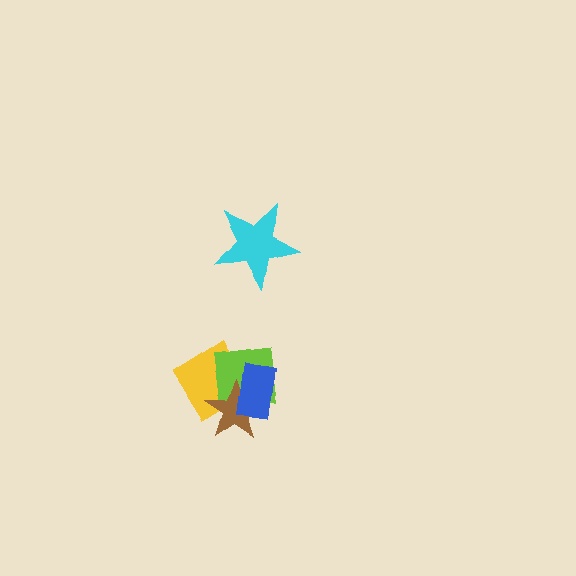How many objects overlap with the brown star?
3 objects overlap with the brown star.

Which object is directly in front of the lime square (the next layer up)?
The brown star is directly in front of the lime square.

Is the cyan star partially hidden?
No, no other shape covers it.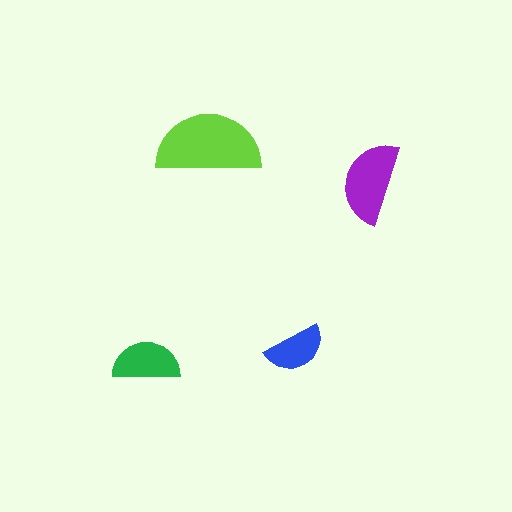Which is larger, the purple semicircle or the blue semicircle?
The purple one.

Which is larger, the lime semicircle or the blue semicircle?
The lime one.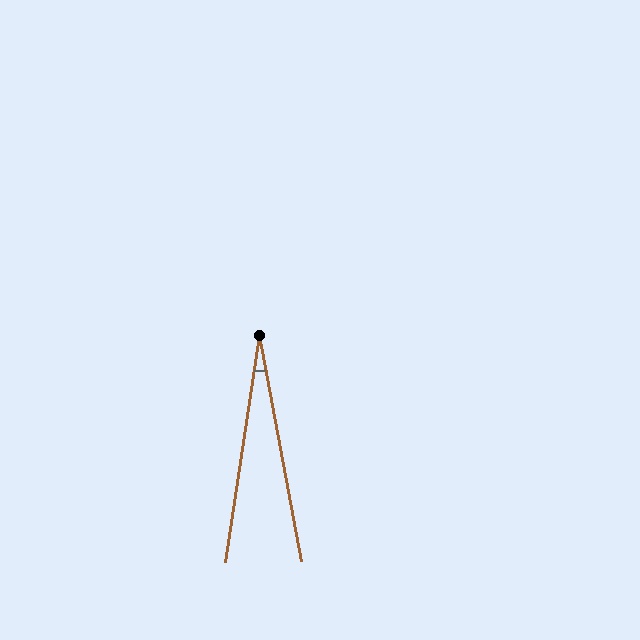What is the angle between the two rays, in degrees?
Approximately 19 degrees.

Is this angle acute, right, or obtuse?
It is acute.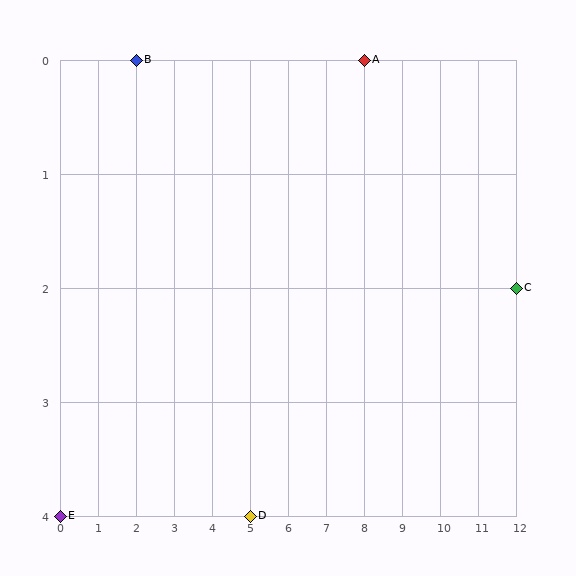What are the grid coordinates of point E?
Point E is at grid coordinates (0, 4).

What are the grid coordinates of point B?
Point B is at grid coordinates (2, 0).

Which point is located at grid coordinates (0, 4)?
Point E is at (0, 4).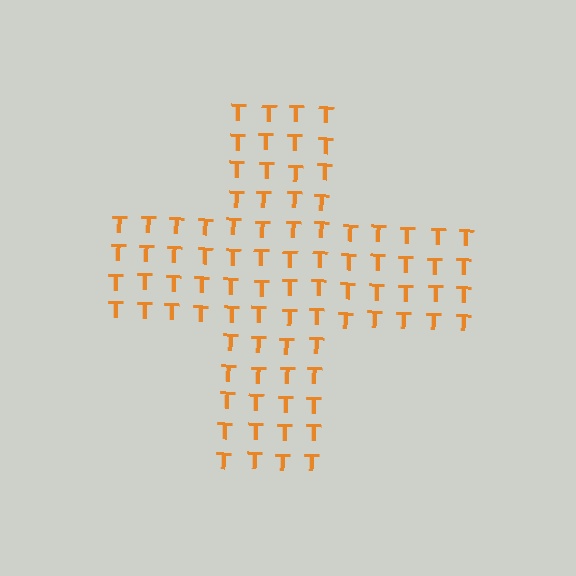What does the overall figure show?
The overall figure shows a cross.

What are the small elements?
The small elements are letter T's.